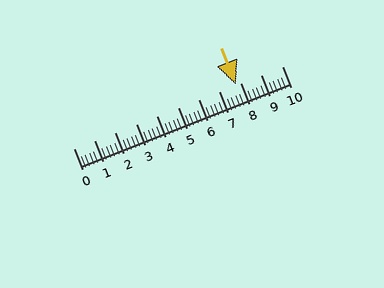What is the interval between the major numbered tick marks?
The major tick marks are spaced 1 units apart.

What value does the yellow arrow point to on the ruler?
The yellow arrow points to approximately 7.8.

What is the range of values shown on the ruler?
The ruler shows values from 0 to 10.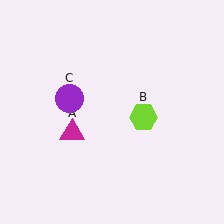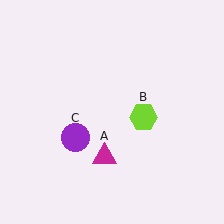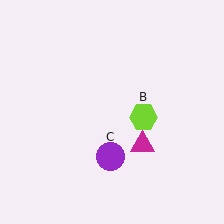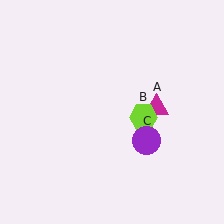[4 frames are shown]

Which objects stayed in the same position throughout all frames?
Lime hexagon (object B) remained stationary.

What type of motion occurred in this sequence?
The magenta triangle (object A), purple circle (object C) rotated counterclockwise around the center of the scene.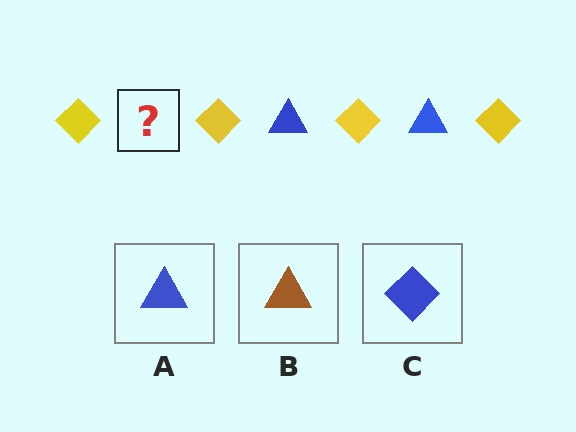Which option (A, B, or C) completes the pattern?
A.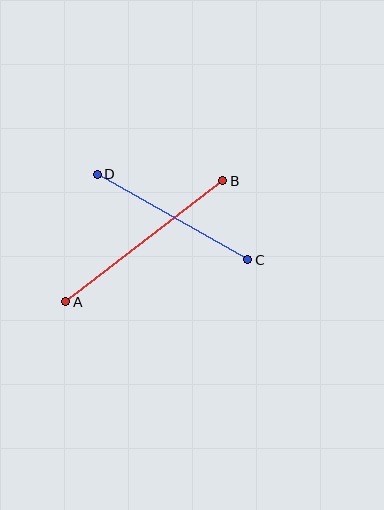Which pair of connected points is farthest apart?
Points A and B are farthest apart.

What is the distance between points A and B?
The distance is approximately 198 pixels.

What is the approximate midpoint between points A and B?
The midpoint is at approximately (144, 241) pixels.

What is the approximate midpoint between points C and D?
The midpoint is at approximately (173, 217) pixels.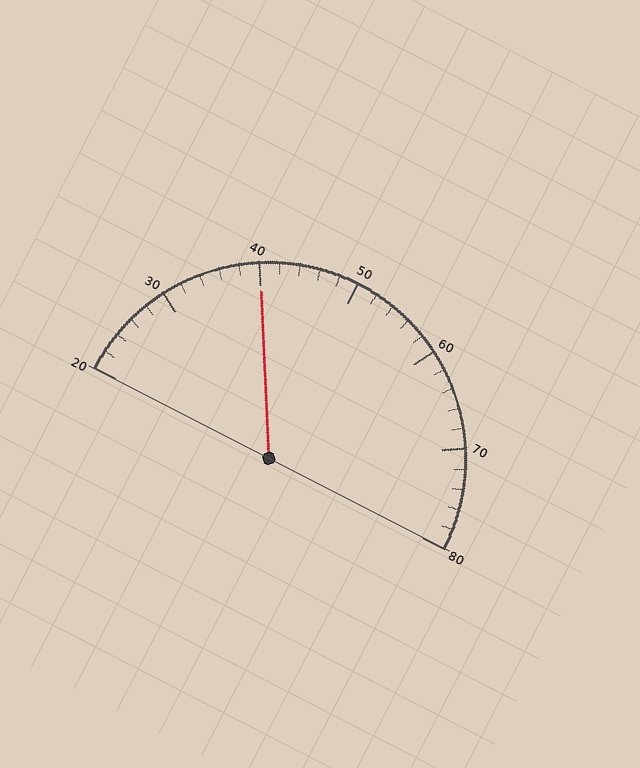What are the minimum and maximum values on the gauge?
The gauge ranges from 20 to 80.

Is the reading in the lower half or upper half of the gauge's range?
The reading is in the lower half of the range (20 to 80).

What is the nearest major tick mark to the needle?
The nearest major tick mark is 40.